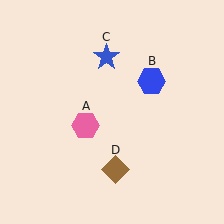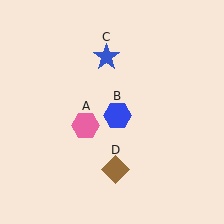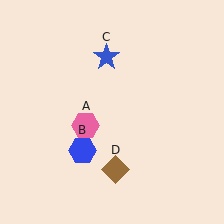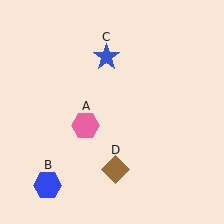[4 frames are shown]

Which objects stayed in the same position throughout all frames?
Pink hexagon (object A) and blue star (object C) and brown diamond (object D) remained stationary.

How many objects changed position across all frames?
1 object changed position: blue hexagon (object B).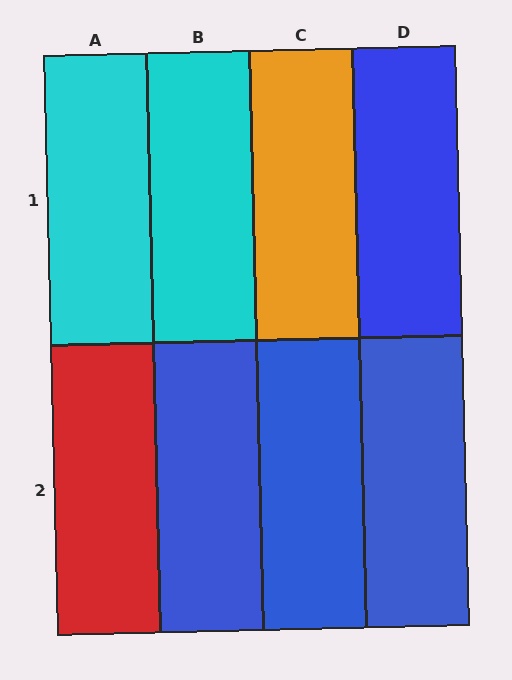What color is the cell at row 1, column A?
Cyan.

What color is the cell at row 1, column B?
Cyan.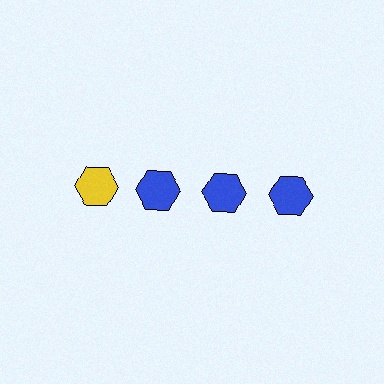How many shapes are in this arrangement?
There are 4 shapes arranged in a grid pattern.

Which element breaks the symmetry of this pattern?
The yellow hexagon in the top row, leftmost column breaks the symmetry. All other shapes are blue hexagons.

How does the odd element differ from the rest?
It has a different color: yellow instead of blue.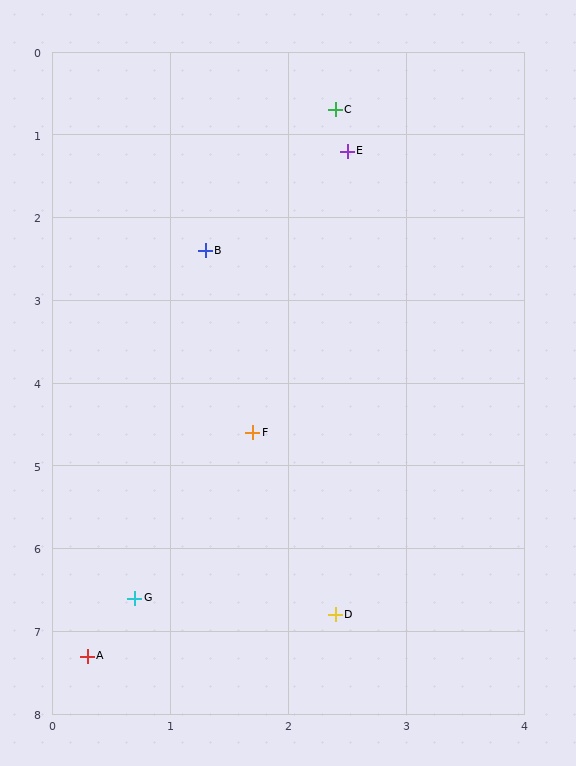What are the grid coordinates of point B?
Point B is at approximately (1.3, 2.4).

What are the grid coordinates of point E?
Point E is at approximately (2.5, 1.2).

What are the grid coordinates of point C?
Point C is at approximately (2.4, 0.7).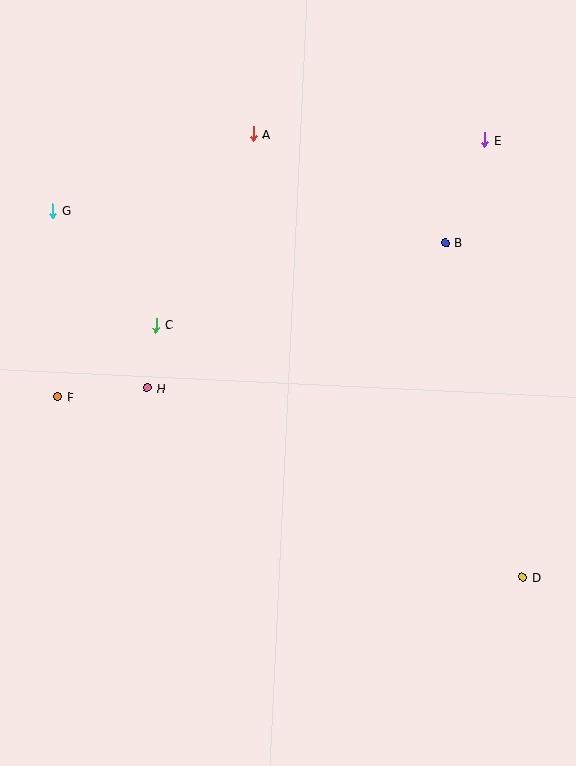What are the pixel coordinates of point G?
Point G is at (53, 211).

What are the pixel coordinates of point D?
Point D is at (523, 578).